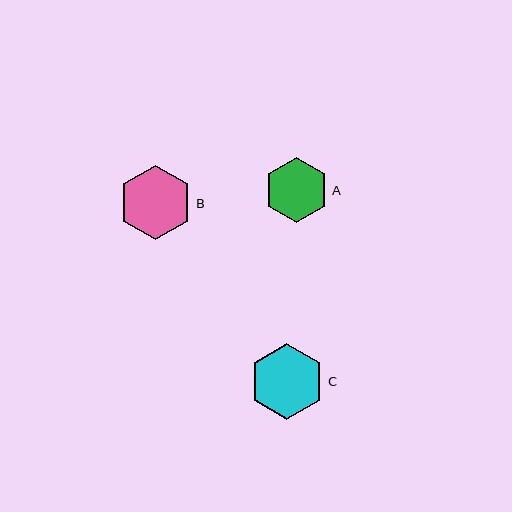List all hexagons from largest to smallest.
From largest to smallest: C, B, A.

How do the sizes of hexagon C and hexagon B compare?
Hexagon C and hexagon B are approximately the same size.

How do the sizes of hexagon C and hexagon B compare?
Hexagon C and hexagon B are approximately the same size.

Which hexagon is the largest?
Hexagon C is the largest with a size of approximately 76 pixels.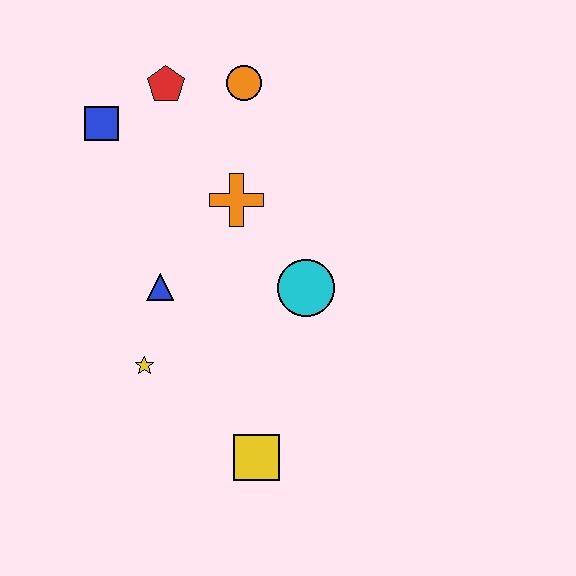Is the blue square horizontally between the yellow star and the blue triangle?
No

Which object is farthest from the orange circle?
The yellow square is farthest from the orange circle.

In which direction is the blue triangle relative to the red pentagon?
The blue triangle is below the red pentagon.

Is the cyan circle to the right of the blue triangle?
Yes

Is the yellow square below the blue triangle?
Yes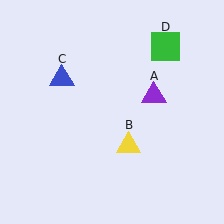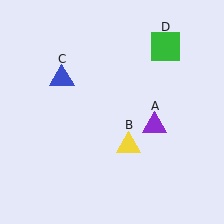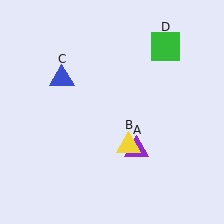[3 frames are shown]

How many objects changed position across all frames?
1 object changed position: purple triangle (object A).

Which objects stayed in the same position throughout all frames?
Yellow triangle (object B) and blue triangle (object C) and green square (object D) remained stationary.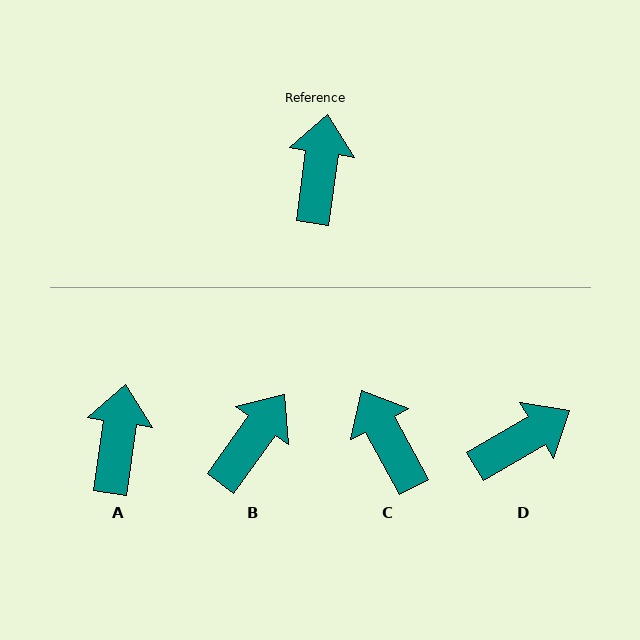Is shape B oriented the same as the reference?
No, it is off by about 28 degrees.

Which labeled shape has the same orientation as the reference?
A.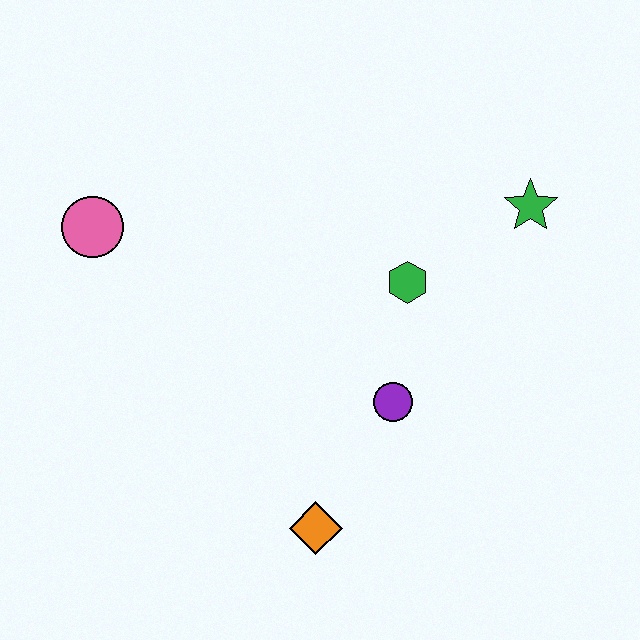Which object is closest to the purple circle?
The green hexagon is closest to the purple circle.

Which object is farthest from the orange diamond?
The green star is farthest from the orange diamond.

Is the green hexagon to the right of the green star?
No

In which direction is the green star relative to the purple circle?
The green star is above the purple circle.